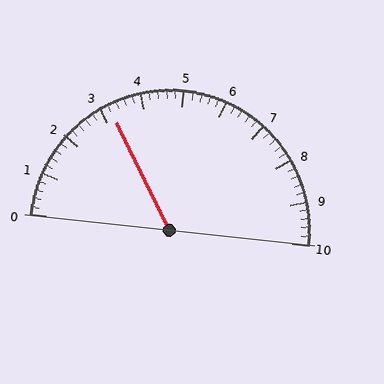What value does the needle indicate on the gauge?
The needle indicates approximately 3.2.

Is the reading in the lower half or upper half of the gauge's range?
The reading is in the lower half of the range (0 to 10).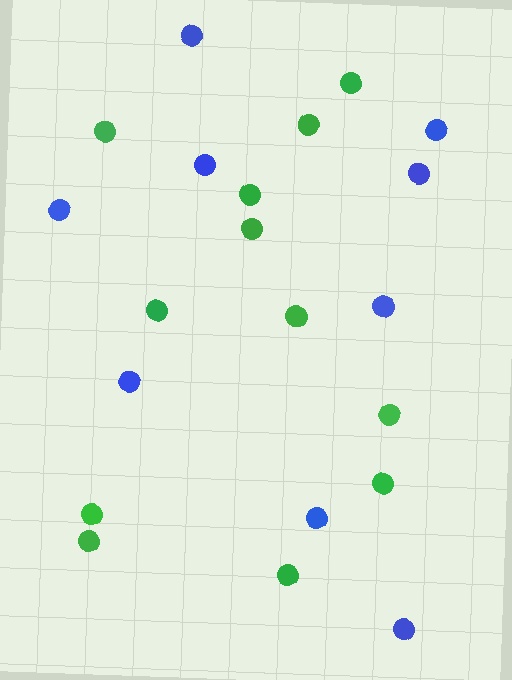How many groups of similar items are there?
There are 2 groups: one group of green circles (12) and one group of blue circles (9).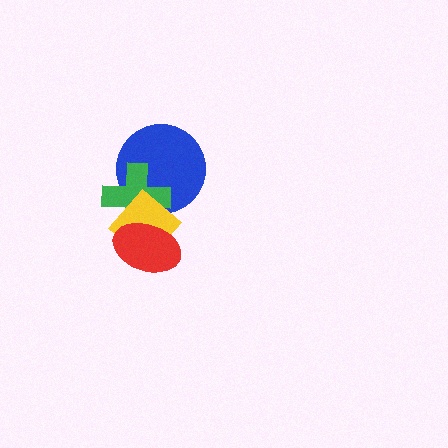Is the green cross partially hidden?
Yes, it is partially covered by another shape.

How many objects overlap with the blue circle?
2 objects overlap with the blue circle.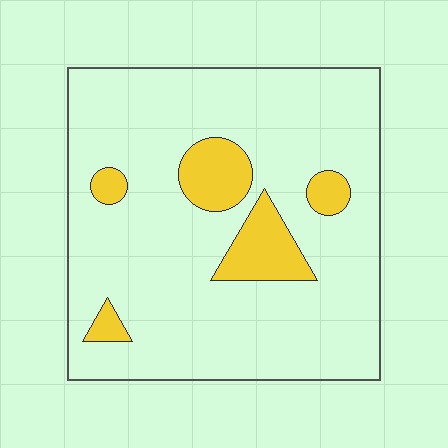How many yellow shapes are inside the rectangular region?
5.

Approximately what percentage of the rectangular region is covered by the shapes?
Approximately 15%.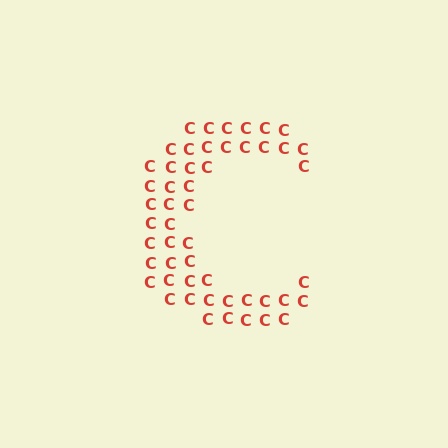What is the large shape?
The large shape is the letter C.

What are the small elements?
The small elements are letter C's.